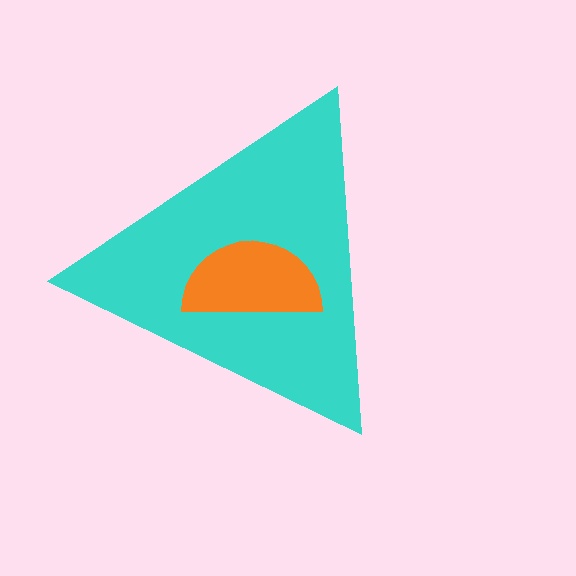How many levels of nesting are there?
2.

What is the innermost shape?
The orange semicircle.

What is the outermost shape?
The cyan triangle.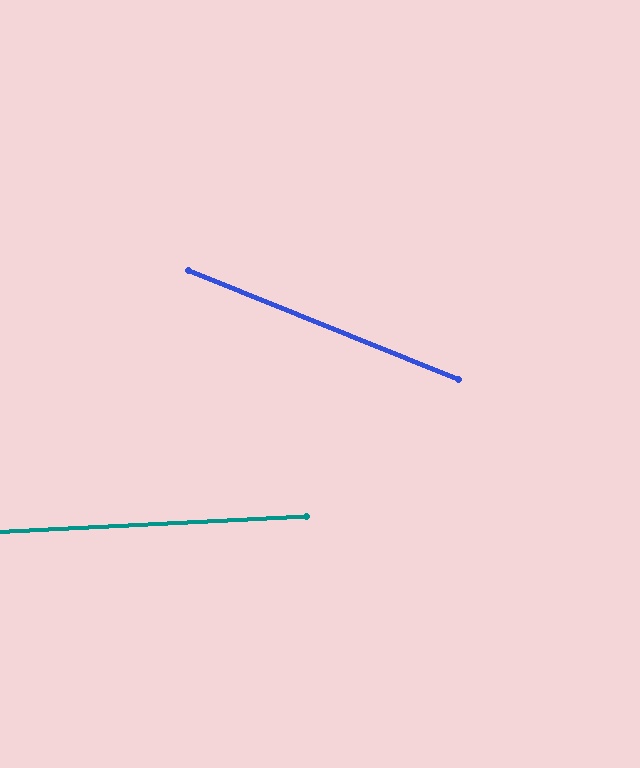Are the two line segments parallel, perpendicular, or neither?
Neither parallel nor perpendicular — they differ by about 25°.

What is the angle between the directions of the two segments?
Approximately 25 degrees.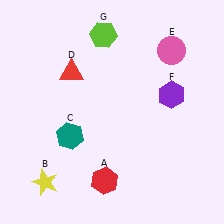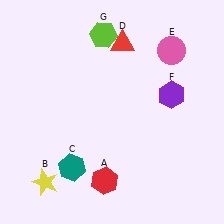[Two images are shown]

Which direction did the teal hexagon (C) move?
The teal hexagon (C) moved down.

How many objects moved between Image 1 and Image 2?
2 objects moved between the two images.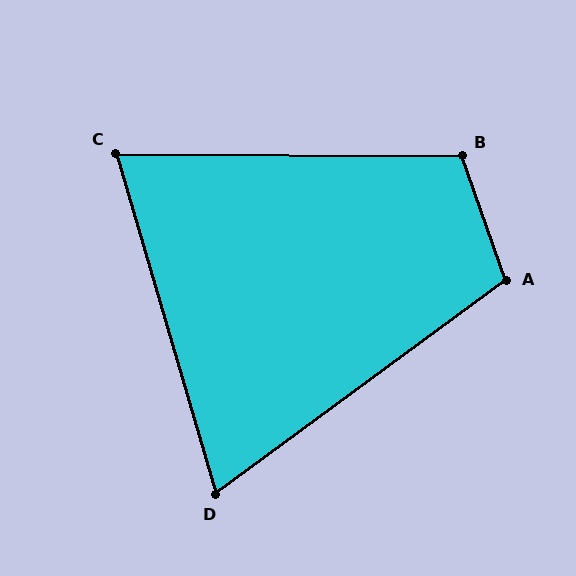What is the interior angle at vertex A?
Approximately 107 degrees (obtuse).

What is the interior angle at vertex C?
Approximately 73 degrees (acute).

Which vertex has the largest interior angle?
B, at approximately 110 degrees.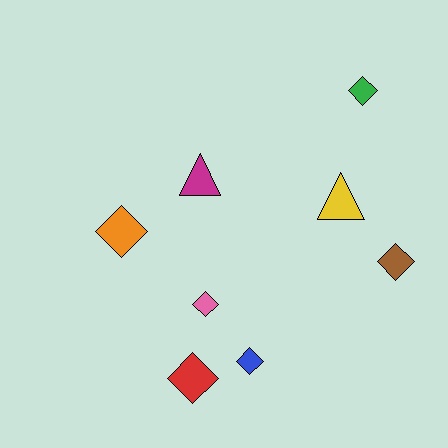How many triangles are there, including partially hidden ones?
There are 2 triangles.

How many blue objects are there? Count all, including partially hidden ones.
There is 1 blue object.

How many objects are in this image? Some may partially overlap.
There are 8 objects.